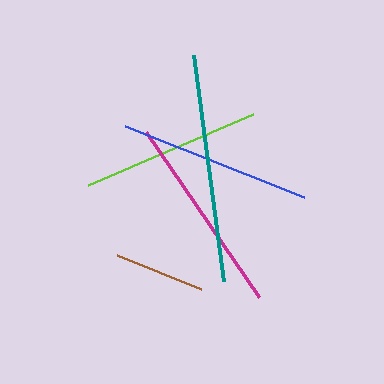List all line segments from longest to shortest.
From longest to shortest: teal, magenta, blue, lime, brown.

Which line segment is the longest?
The teal line is the longest at approximately 228 pixels.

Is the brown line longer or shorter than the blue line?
The blue line is longer than the brown line.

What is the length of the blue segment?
The blue segment is approximately 192 pixels long.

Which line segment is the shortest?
The brown line is the shortest at approximately 91 pixels.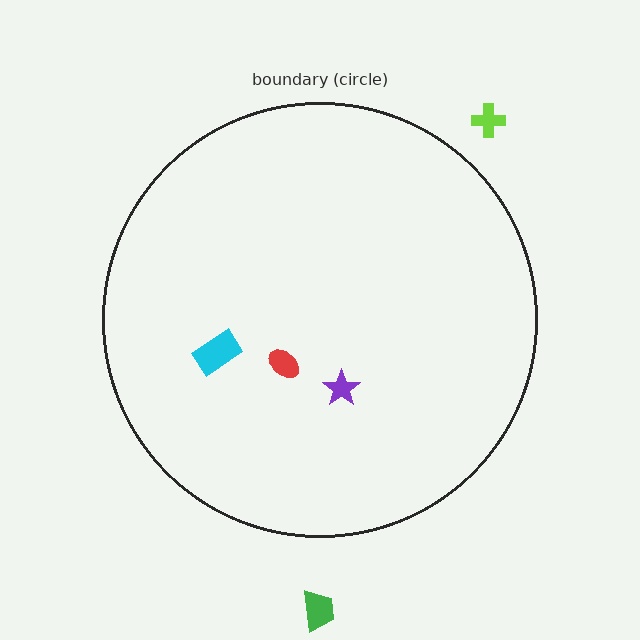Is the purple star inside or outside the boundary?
Inside.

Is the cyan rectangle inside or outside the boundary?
Inside.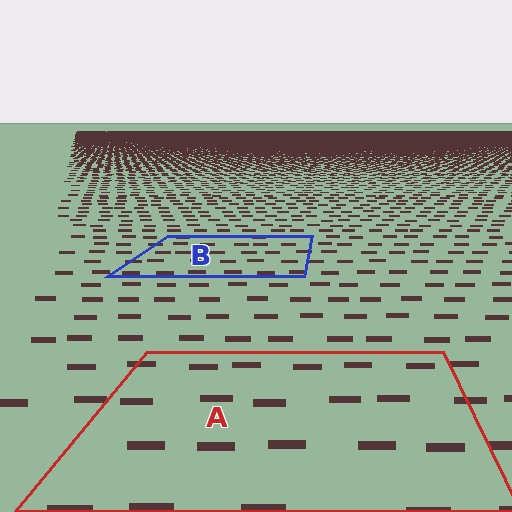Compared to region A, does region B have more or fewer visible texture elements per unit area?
Region B has more texture elements per unit area — they are packed more densely because it is farther away.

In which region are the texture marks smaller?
The texture marks are smaller in region B, because it is farther away.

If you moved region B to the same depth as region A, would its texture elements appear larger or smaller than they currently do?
They would appear larger. At a closer depth, the same texture elements are projected at a bigger on-screen size.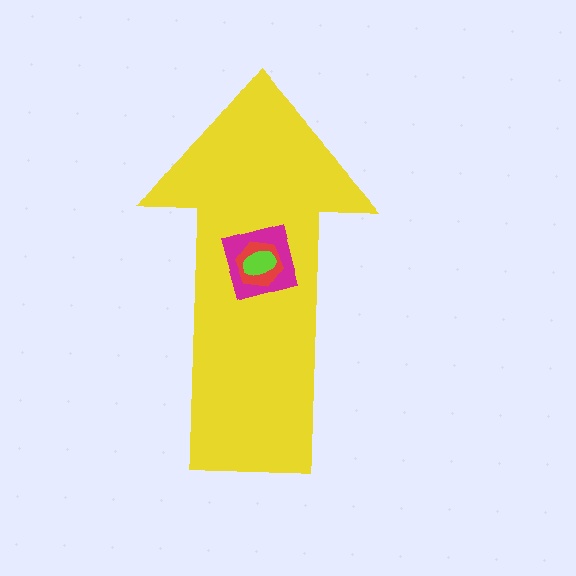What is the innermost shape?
The lime ellipse.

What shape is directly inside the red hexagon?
The lime ellipse.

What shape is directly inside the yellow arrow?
The magenta diamond.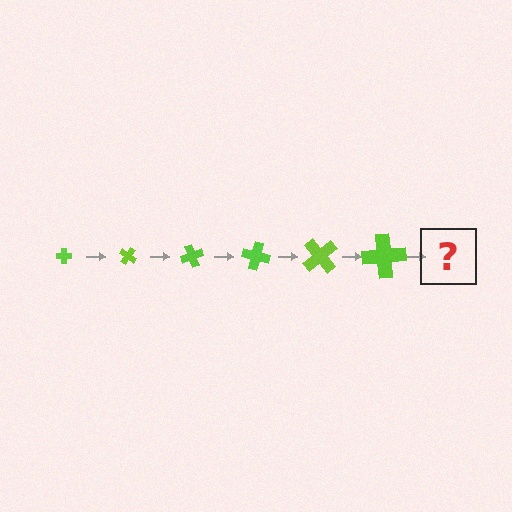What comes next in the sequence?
The next element should be a cross, larger than the previous one and rotated 210 degrees from the start.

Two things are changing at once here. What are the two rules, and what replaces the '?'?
The two rules are that the cross grows larger each step and it rotates 35 degrees each step. The '?' should be a cross, larger than the previous one and rotated 210 degrees from the start.